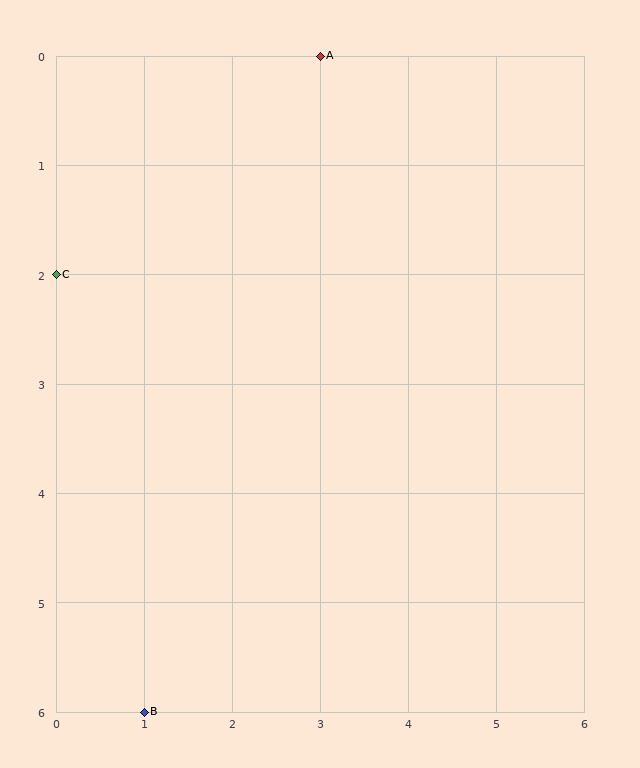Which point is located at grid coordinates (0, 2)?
Point C is at (0, 2).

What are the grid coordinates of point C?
Point C is at grid coordinates (0, 2).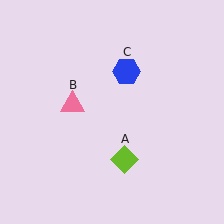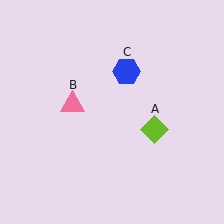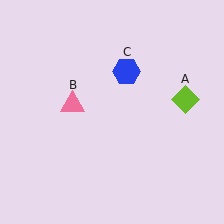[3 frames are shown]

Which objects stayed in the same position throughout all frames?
Pink triangle (object B) and blue hexagon (object C) remained stationary.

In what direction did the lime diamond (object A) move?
The lime diamond (object A) moved up and to the right.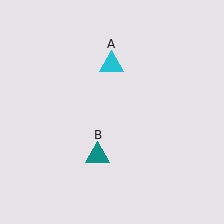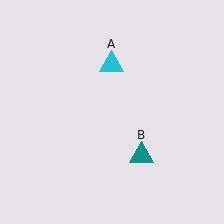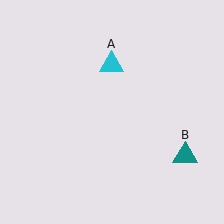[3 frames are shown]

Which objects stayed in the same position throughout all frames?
Cyan triangle (object A) remained stationary.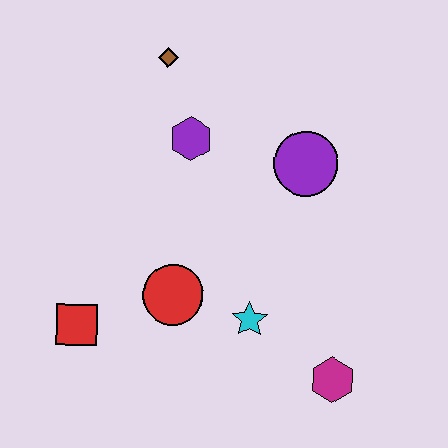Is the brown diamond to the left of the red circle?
Yes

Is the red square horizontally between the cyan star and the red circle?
No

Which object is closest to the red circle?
The cyan star is closest to the red circle.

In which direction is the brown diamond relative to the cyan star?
The brown diamond is above the cyan star.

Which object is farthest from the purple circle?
The red square is farthest from the purple circle.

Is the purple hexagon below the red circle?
No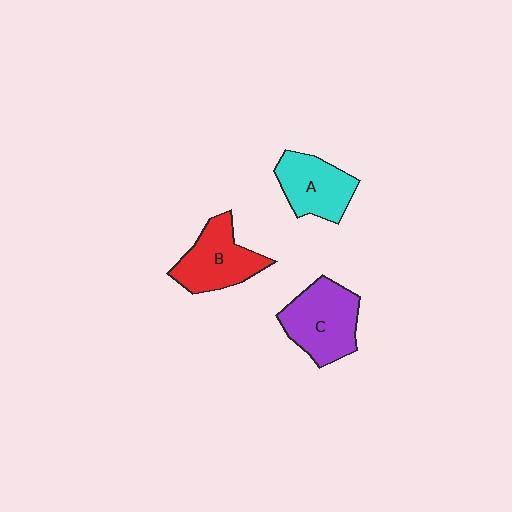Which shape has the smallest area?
Shape A (cyan).